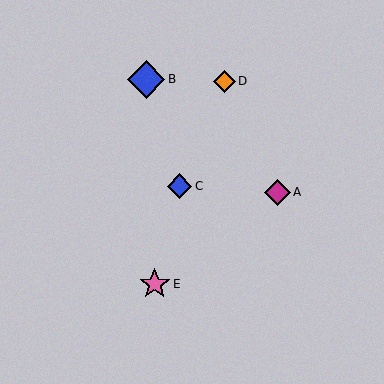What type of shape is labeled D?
Shape D is an orange diamond.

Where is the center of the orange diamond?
The center of the orange diamond is at (224, 81).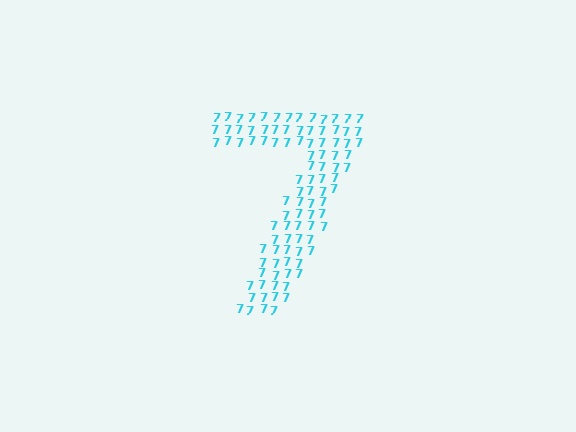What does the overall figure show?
The overall figure shows the digit 7.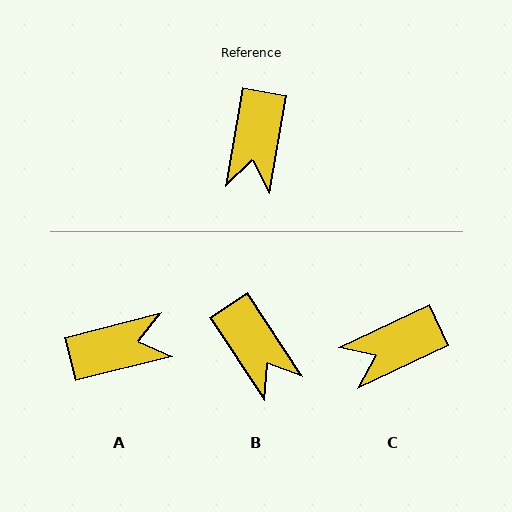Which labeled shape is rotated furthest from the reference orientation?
A, about 114 degrees away.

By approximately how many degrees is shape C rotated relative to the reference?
Approximately 55 degrees clockwise.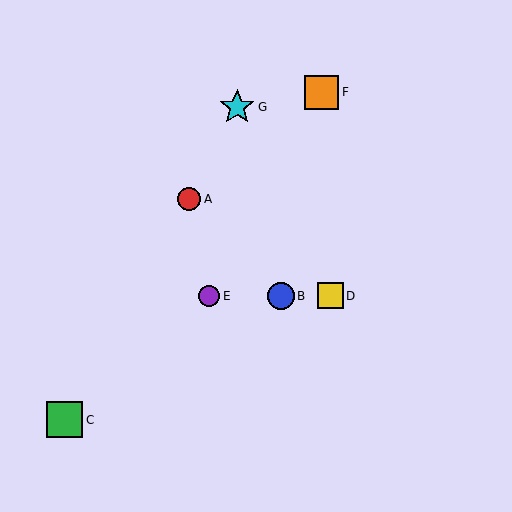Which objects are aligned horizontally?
Objects B, D, E are aligned horizontally.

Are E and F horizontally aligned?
No, E is at y≈296 and F is at y≈92.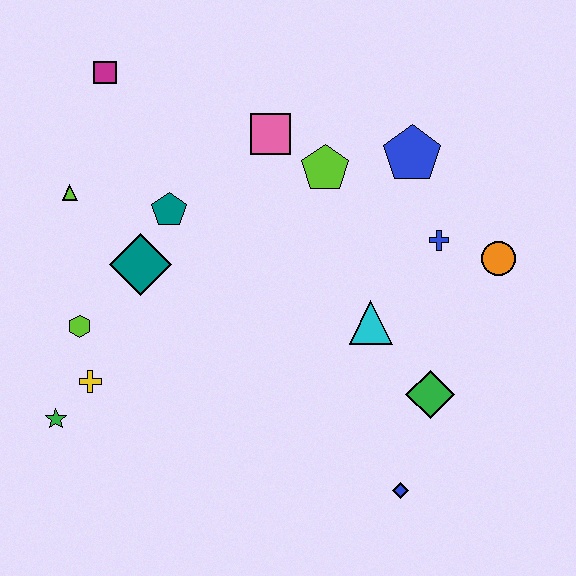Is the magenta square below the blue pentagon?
No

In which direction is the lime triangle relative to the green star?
The lime triangle is above the green star.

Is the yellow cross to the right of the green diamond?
No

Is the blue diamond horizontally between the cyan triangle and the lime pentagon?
No